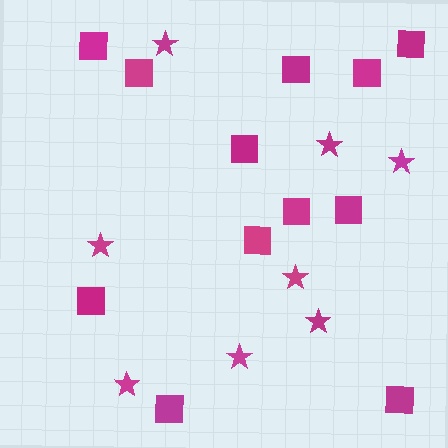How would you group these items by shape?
There are 2 groups: one group of stars (8) and one group of squares (12).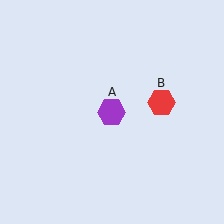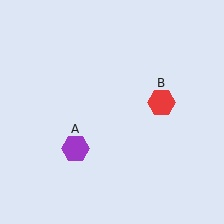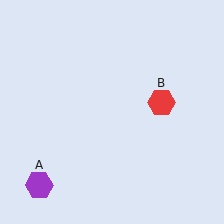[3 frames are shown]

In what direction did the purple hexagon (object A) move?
The purple hexagon (object A) moved down and to the left.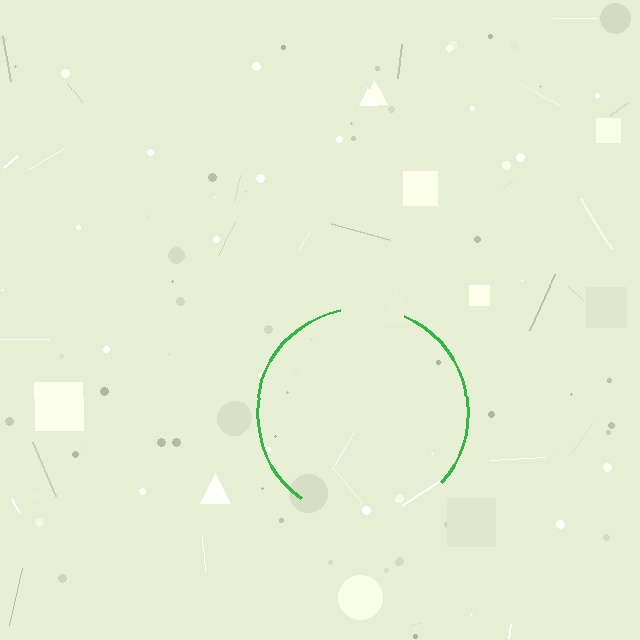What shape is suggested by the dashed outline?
The dashed outline suggests a circle.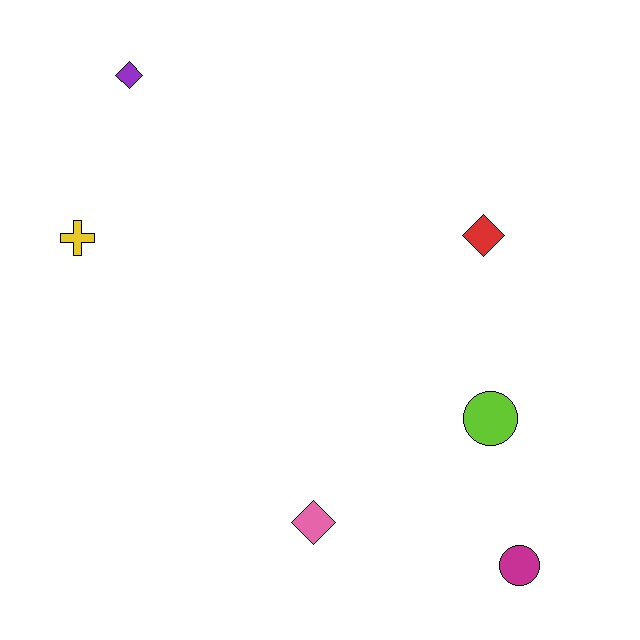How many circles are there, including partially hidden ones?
There are 2 circles.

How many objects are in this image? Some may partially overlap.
There are 6 objects.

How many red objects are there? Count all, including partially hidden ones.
There is 1 red object.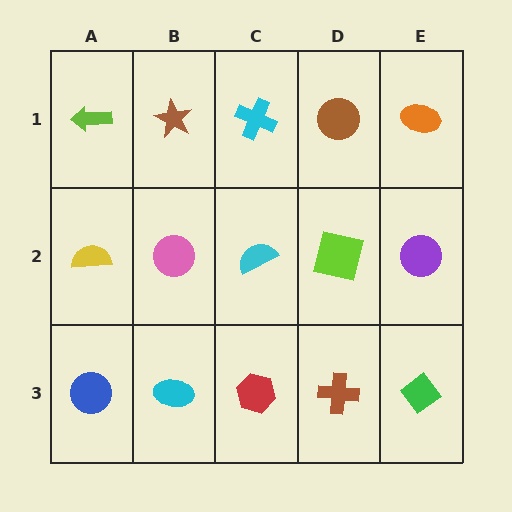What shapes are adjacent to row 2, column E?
An orange ellipse (row 1, column E), a green diamond (row 3, column E), a lime square (row 2, column D).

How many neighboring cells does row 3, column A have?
2.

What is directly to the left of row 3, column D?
A red hexagon.